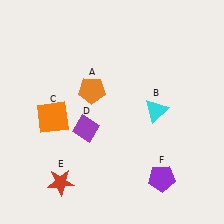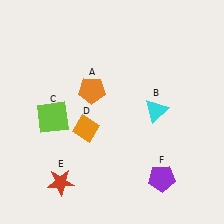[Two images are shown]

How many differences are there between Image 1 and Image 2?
There are 2 differences between the two images.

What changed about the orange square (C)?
In Image 1, C is orange. In Image 2, it changed to lime.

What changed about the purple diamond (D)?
In Image 1, D is purple. In Image 2, it changed to orange.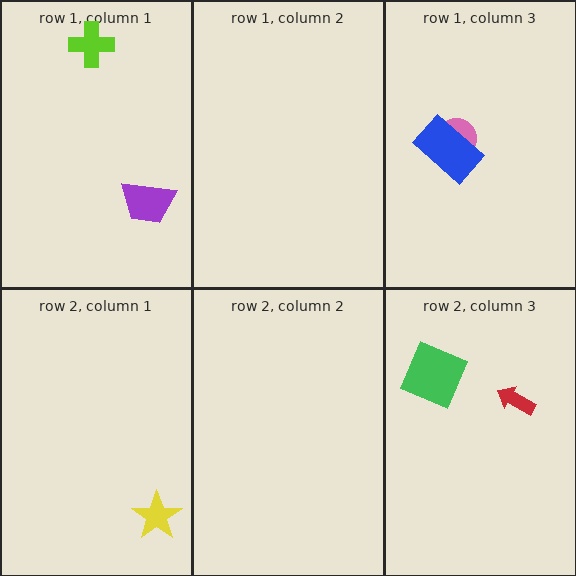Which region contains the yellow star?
The row 2, column 1 region.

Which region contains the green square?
The row 2, column 3 region.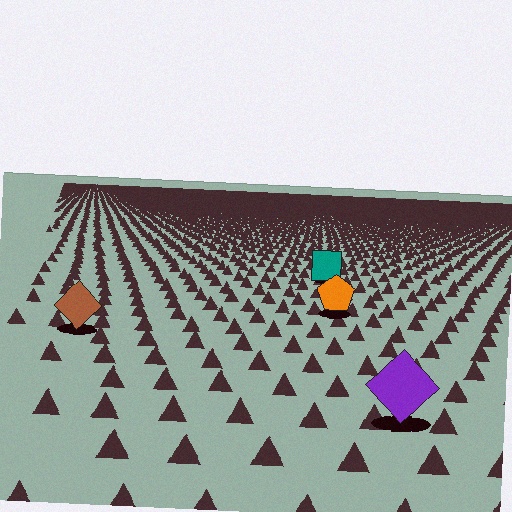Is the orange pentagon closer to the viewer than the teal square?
Yes. The orange pentagon is closer — you can tell from the texture gradient: the ground texture is coarser near it.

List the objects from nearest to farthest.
From nearest to farthest: the purple diamond, the brown diamond, the orange pentagon, the teal square.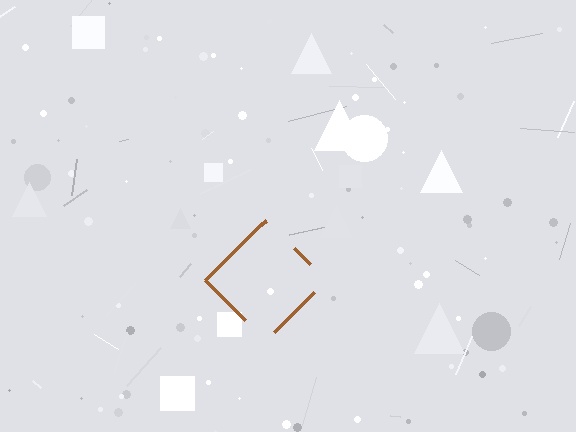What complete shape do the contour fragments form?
The contour fragments form a diamond.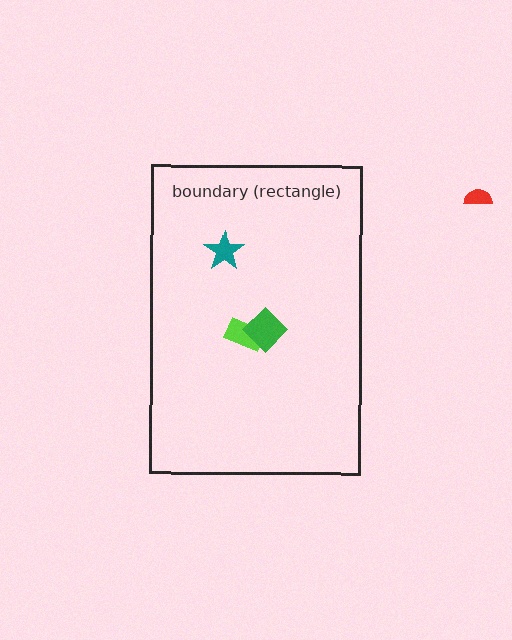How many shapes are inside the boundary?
3 inside, 1 outside.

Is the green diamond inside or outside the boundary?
Inside.